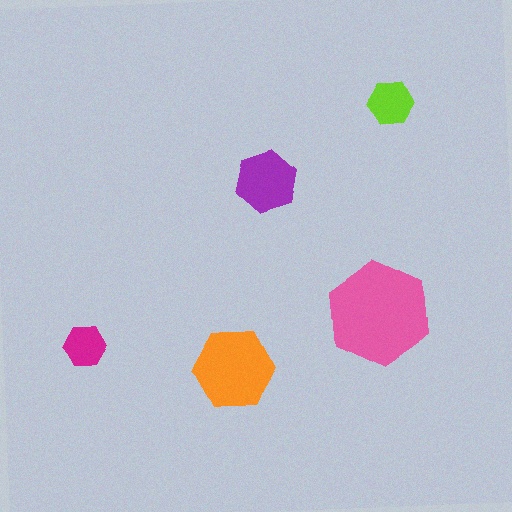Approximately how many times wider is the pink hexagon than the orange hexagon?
About 1.5 times wider.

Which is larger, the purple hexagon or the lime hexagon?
The purple one.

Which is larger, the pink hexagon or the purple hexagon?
The pink one.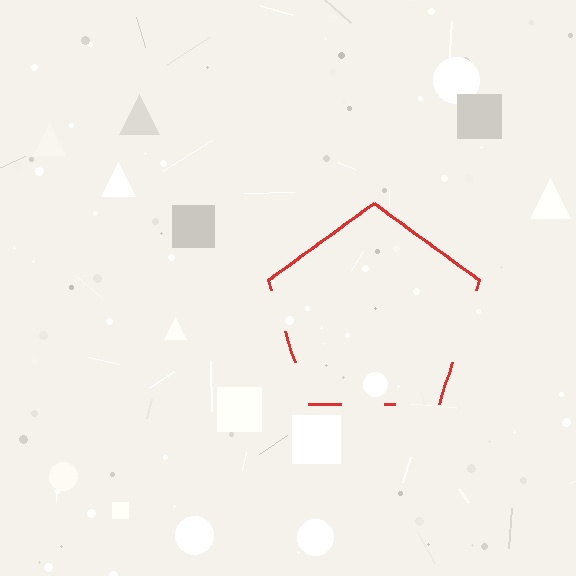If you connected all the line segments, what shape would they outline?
They would outline a pentagon.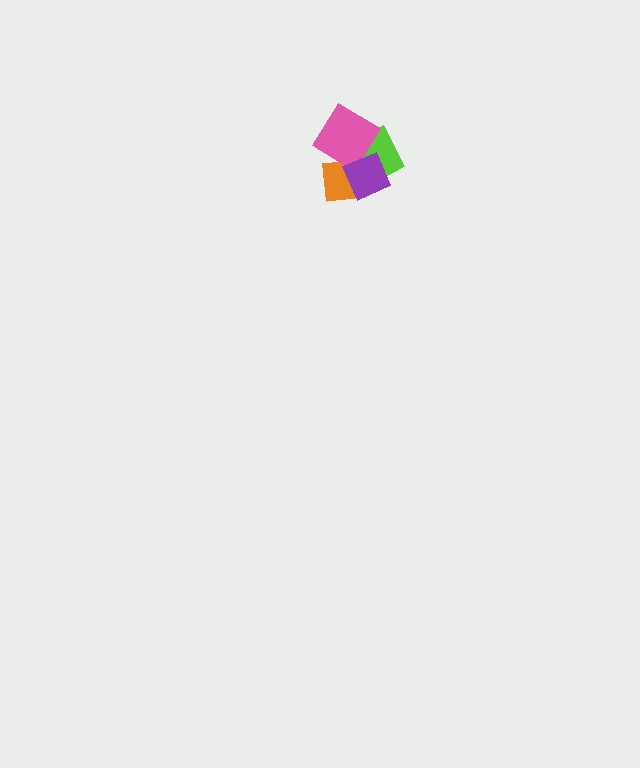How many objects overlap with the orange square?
3 objects overlap with the orange square.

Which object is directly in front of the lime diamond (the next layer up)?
The pink diamond is directly in front of the lime diamond.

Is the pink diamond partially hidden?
Yes, it is partially covered by another shape.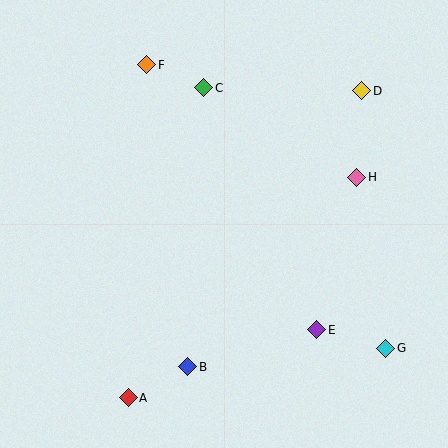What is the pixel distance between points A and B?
The distance between A and B is 67 pixels.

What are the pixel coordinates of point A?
Point A is at (128, 398).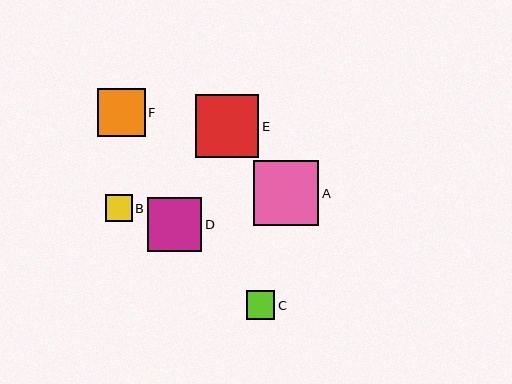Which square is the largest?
Square A is the largest with a size of approximately 65 pixels.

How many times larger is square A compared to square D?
Square A is approximately 1.2 times the size of square D.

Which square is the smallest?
Square B is the smallest with a size of approximately 27 pixels.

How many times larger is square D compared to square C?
Square D is approximately 1.9 times the size of square C.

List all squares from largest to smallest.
From largest to smallest: A, E, D, F, C, B.